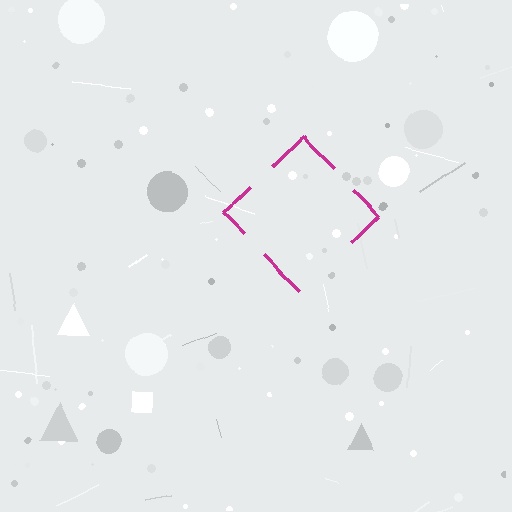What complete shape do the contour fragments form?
The contour fragments form a diamond.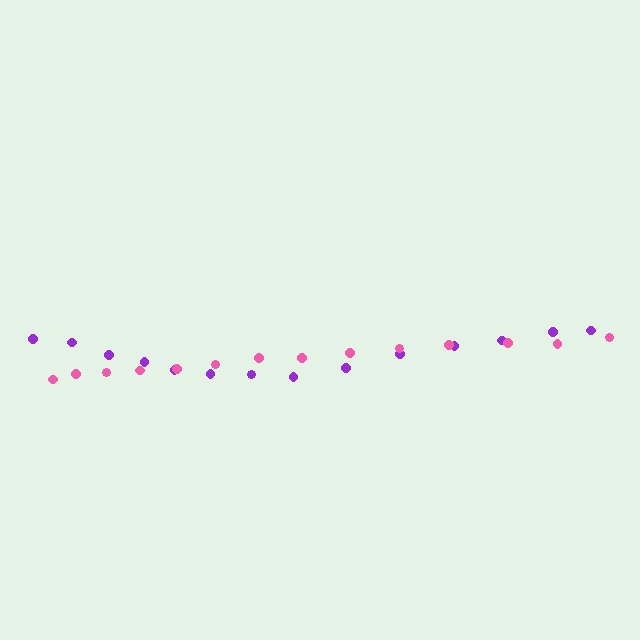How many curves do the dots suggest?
There are 2 distinct paths.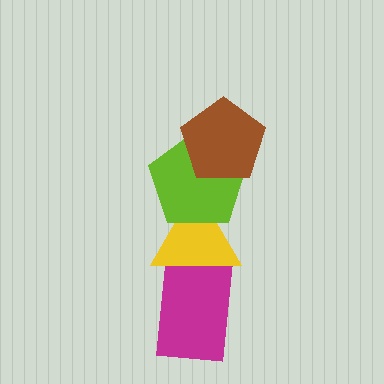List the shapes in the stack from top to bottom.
From top to bottom: the brown pentagon, the lime pentagon, the yellow triangle, the magenta rectangle.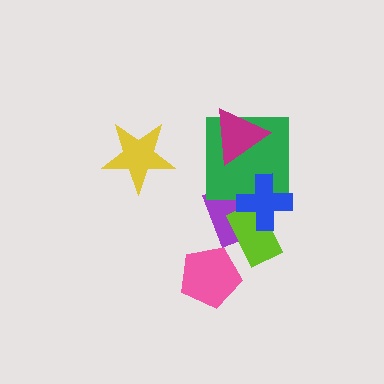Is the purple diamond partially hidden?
Yes, it is partially covered by another shape.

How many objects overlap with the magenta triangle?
1 object overlaps with the magenta triangle.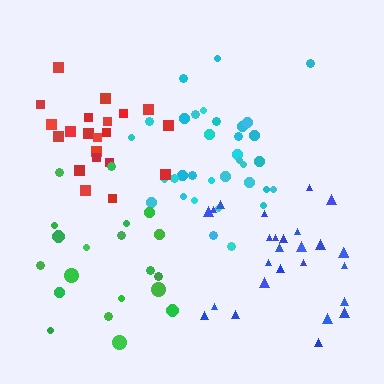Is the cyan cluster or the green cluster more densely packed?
Cyan.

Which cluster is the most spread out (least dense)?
Green.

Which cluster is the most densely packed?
Cyan.